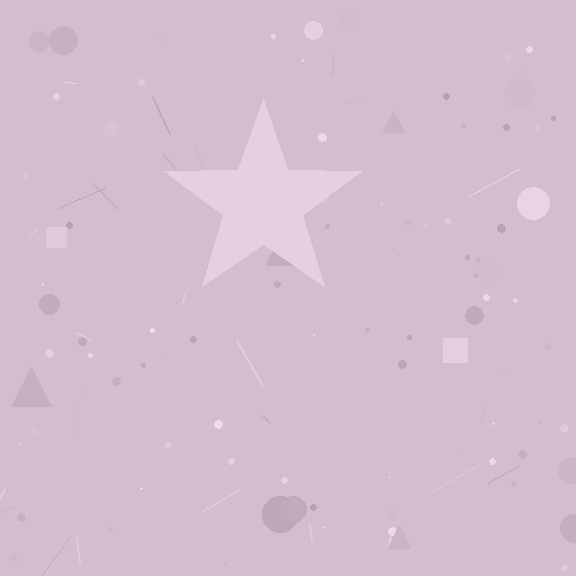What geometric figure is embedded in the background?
A star is embedded in the background.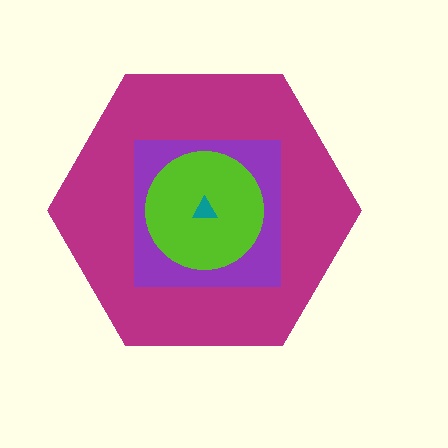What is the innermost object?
The teal triangle.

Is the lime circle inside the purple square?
Yes.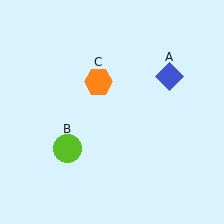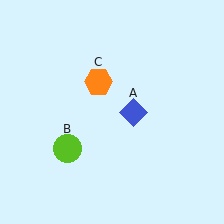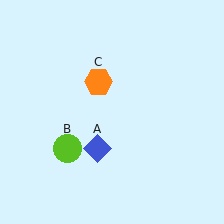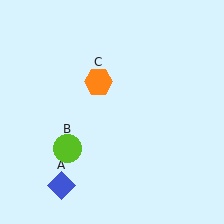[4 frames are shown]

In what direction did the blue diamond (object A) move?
The blue diamond (object A) moved down and to the left.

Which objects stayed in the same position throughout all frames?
Lime circle (object B) and orange hexagon (object C) remained stationary.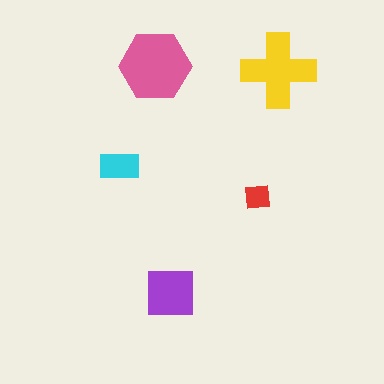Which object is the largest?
The pink hexagon.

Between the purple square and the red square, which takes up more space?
The purple square.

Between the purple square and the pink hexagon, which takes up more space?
The pink hexagon.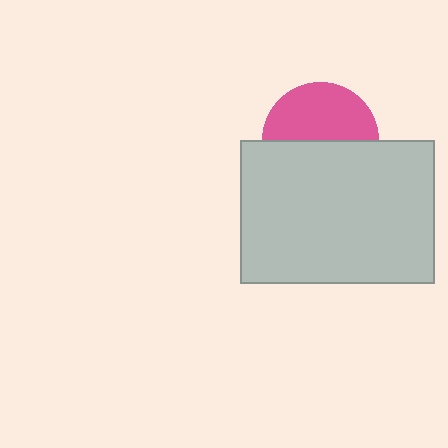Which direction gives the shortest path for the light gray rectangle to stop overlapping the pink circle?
Moving down gives the shortest separation.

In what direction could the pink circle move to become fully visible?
The pink circle could move up. That would shift it out from behind the light gray rectangle entirely.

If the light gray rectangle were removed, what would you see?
You would see the complete pink circle.